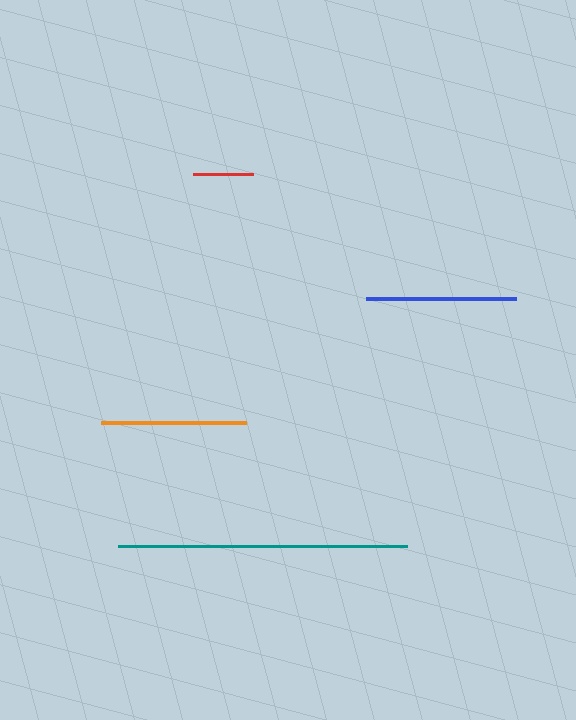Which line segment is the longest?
The teal line is the longest at approximately 289 pixels.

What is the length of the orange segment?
The orange segment is approximately 145 pixels long.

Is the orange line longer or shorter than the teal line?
The teal line is longer than the orange line.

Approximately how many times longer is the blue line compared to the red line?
The blue line is approximately 2.5 times the length of the red line.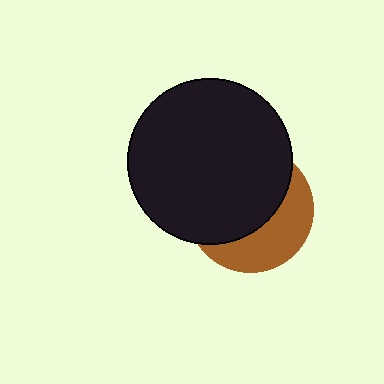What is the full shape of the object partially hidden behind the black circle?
The partially hidden object is a brown circle.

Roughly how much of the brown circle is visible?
A small part of it is visible (roughly 38%).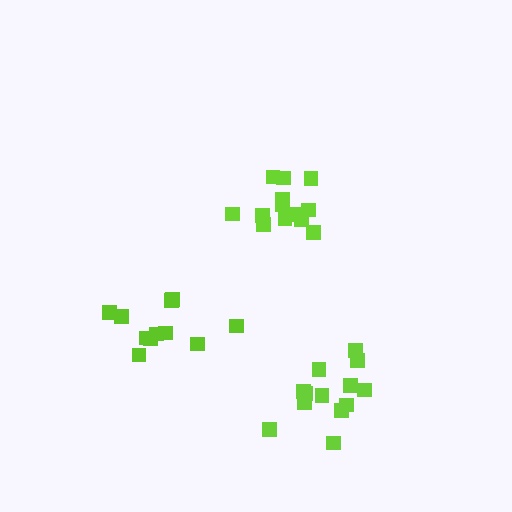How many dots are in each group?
Group 1: 13 dots, Group 2: 11 dots, Group 3: 13 dots (37 total).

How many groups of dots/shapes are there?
There are 3 groups.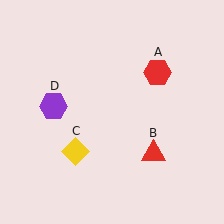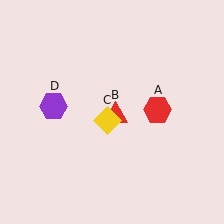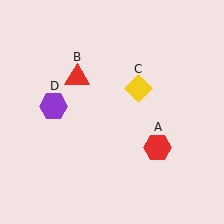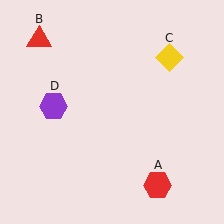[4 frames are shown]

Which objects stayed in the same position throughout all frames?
Purple hexagon (object D) remained stationary.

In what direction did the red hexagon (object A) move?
The red hexagon (object A) moved down.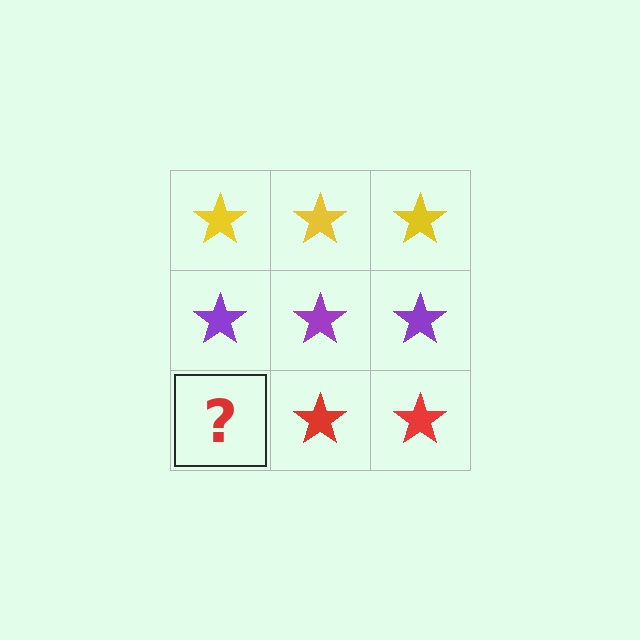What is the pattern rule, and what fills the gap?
The rule is that each row has a consistent color. The gap should be filled with a red star.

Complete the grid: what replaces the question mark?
The question mark should be replaced with a red star.